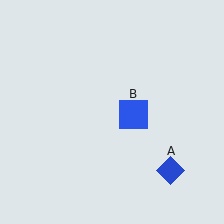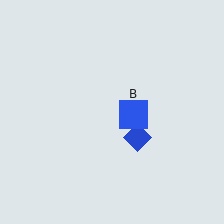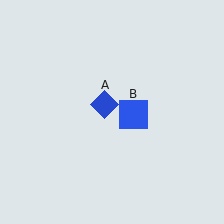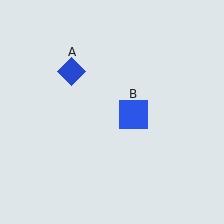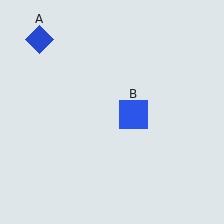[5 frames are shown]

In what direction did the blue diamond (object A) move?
The blue diamond (object A) moved up and to the left.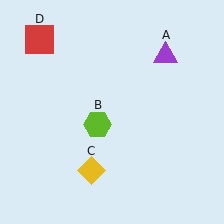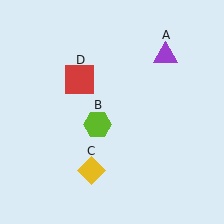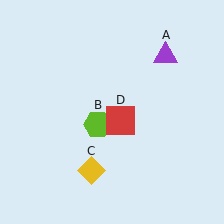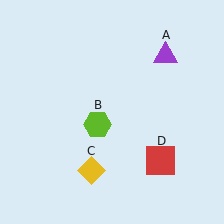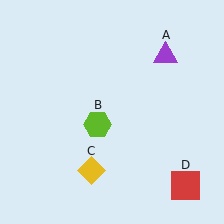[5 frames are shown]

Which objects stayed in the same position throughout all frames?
Purple triangle (object A) and lime hexagon (object B) and yellow diamond (object C) remained stationary.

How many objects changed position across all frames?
1 object changed position: red square (object D).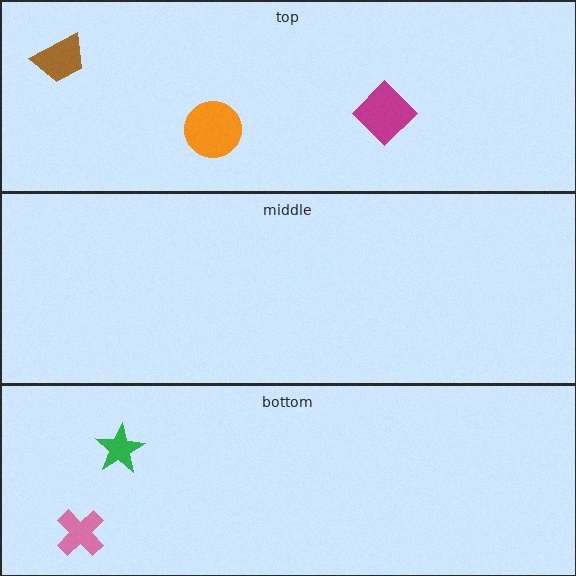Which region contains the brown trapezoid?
The top region.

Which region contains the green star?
The bottom region.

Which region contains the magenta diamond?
The top region.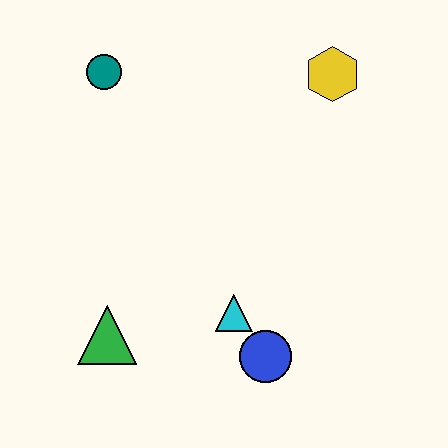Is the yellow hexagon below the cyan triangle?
No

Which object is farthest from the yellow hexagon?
The green triangle is farthest from the yellow hexagon.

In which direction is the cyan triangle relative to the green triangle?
The cyan triangle is to the right of the green triangle.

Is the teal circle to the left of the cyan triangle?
Yes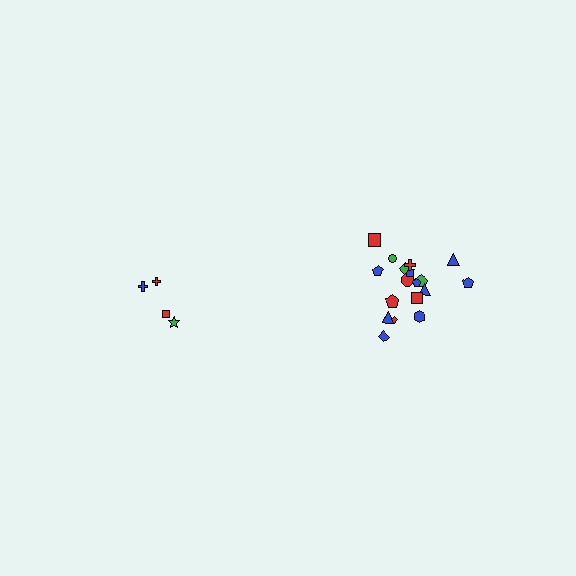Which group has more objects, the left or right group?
The right group.